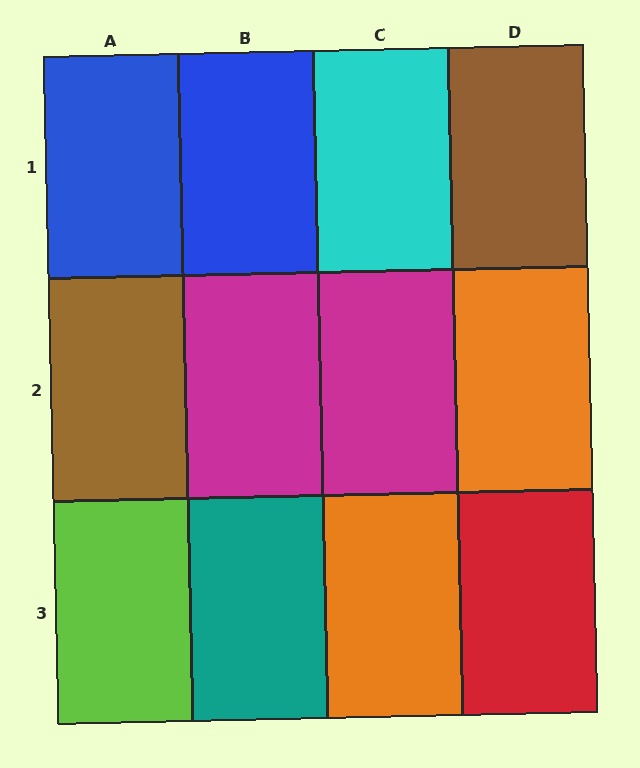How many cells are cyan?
1 cell is cyan.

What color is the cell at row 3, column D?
Red.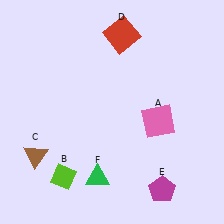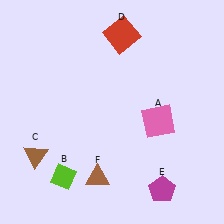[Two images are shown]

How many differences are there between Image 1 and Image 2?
There is 1 difference between the two images.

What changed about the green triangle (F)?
In Image 1, F is green. In Image 2, it changed to brown.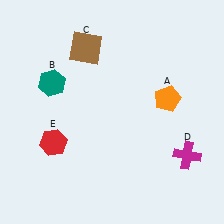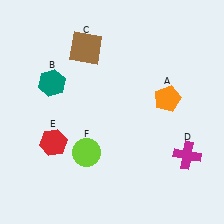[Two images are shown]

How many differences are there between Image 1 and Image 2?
There is 1 difference between the two images.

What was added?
A lime circle (F) was added in Image 2.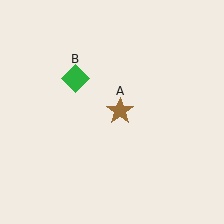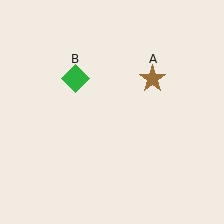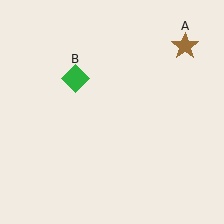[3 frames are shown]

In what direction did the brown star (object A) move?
The brown star (object A) moved up and to the right.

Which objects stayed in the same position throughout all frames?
Green diamond (object B) remained stationary.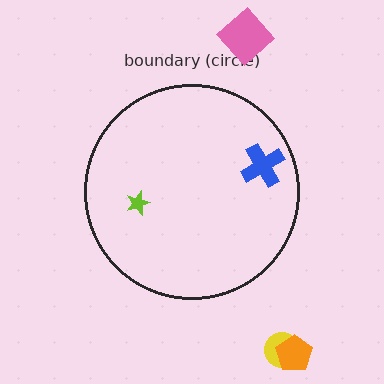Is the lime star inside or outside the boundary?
Inside.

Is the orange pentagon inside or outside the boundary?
Outside.